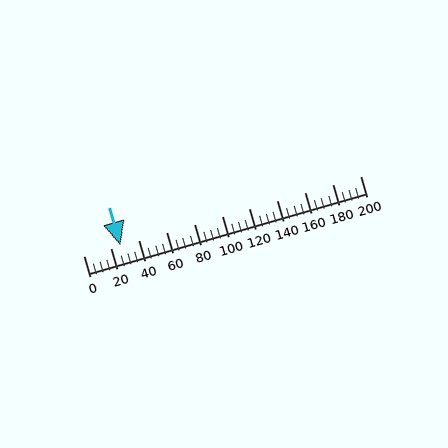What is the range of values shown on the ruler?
The ruler shows values from 0 to 200.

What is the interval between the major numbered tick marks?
The major tick marks are spaced 20 units apart.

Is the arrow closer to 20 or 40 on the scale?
The arrow is closer to 20.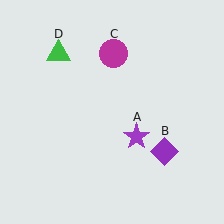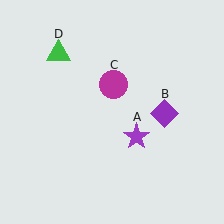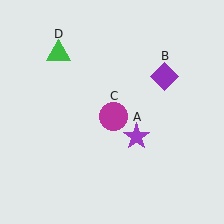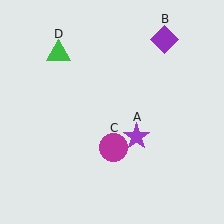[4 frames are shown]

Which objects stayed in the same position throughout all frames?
Purple star (object A) and green triangle (object D) remained stationary.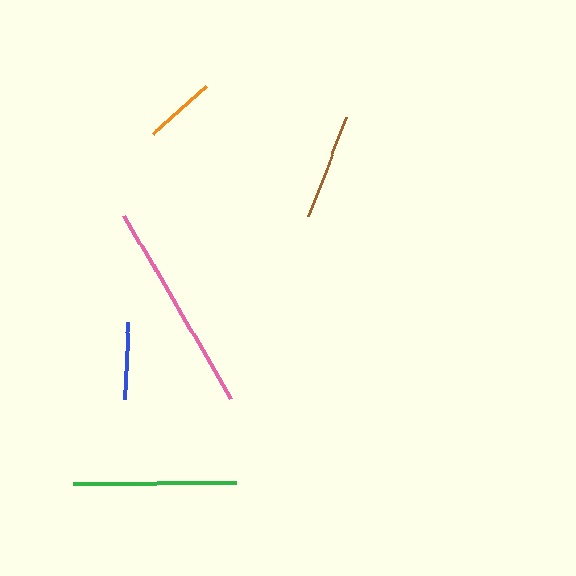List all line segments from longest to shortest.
From longest to shortest: pink, green, brown, blue, orange.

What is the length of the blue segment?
The blue segment is approximately 77 pixels long.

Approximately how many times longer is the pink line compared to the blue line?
The pink line is approximately 2.7 times the length of the blue line.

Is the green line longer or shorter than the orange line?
The green line is longer than the orange line.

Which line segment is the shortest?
The orange line is the shortest at approximately 71 pixels.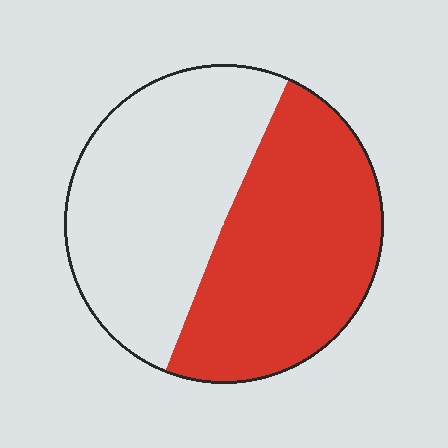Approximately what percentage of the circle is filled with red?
Approximately 50%.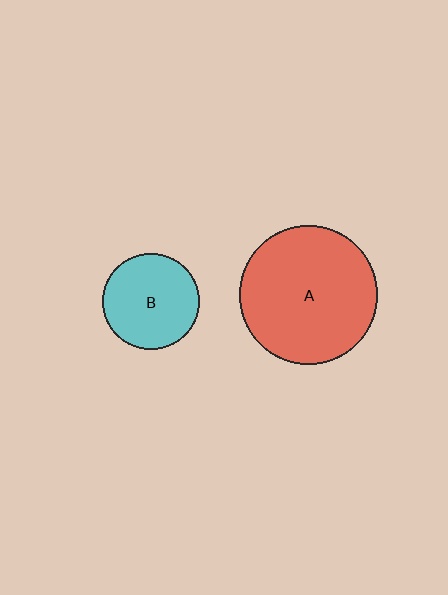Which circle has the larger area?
Circle A (red).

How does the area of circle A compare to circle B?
Approximately 2.1 times.